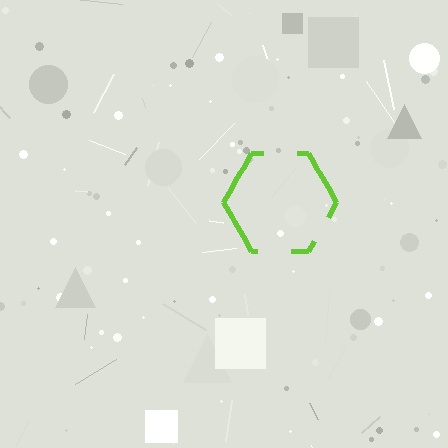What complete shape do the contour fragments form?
The contour fragments form a hexagon.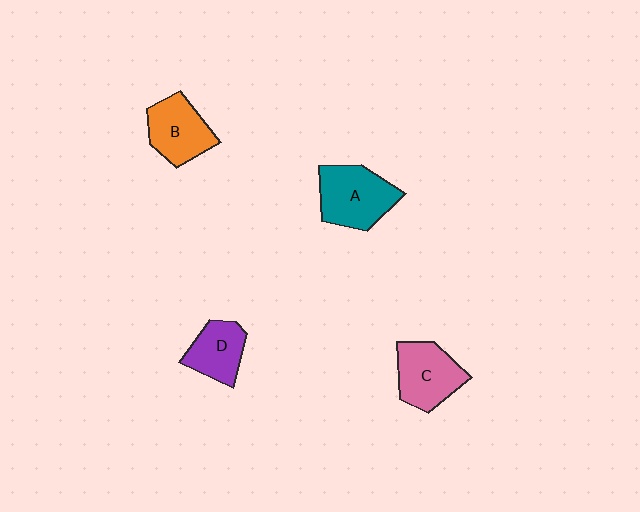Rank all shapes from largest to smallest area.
From largest to smallest: A (teal), C (pink), B (orange), D (purple).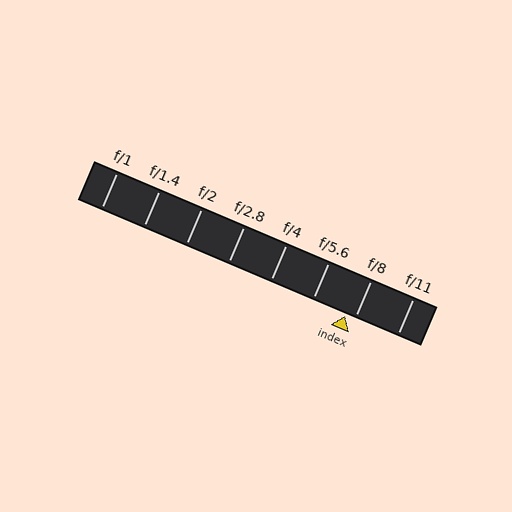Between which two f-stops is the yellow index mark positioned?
The index mark is between f/5.6 and f/8.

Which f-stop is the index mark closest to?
The index mark is closest to f/8.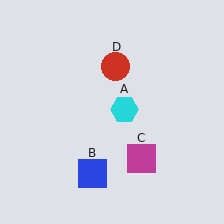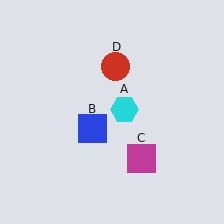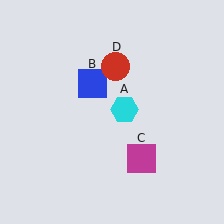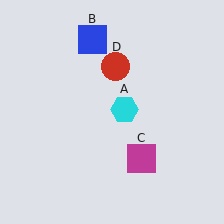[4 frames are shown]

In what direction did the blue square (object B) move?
The blue square (object B) moved up.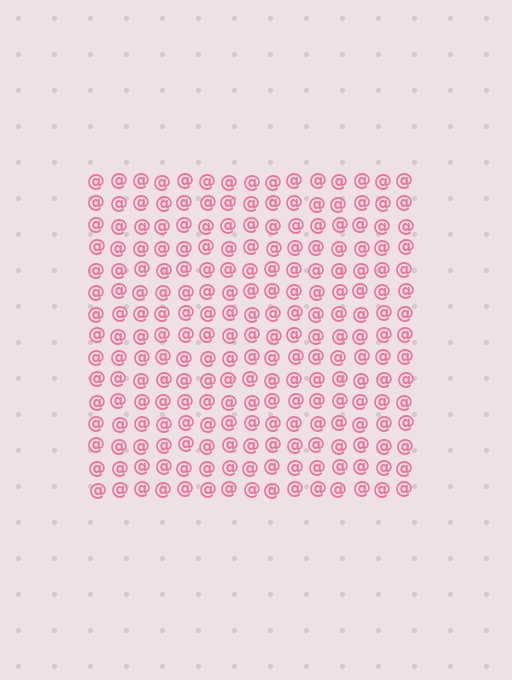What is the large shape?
The large shape is a square.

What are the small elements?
The small elements are at signs.